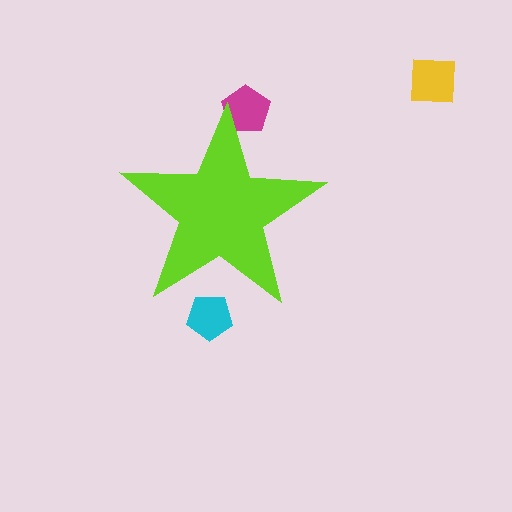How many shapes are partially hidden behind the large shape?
2 shapes are partially hidden.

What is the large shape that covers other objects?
A lime star.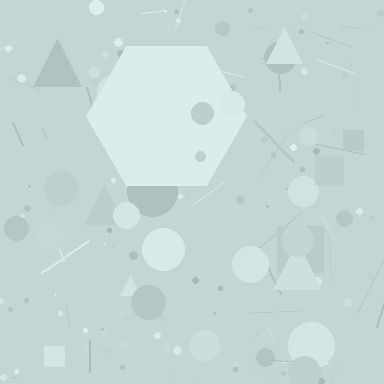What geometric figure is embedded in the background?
A hexagon is embedded in the background.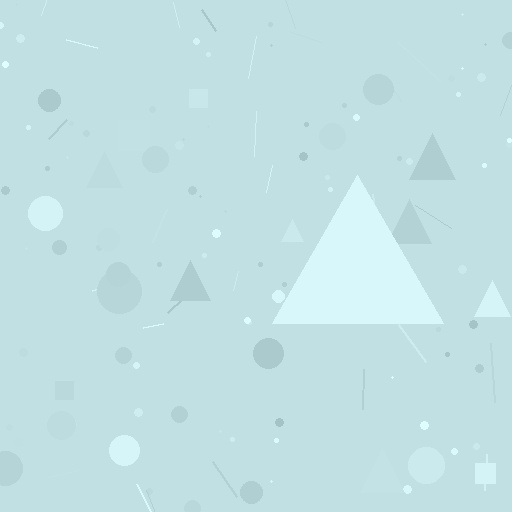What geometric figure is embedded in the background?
A triangle is embedded in the background.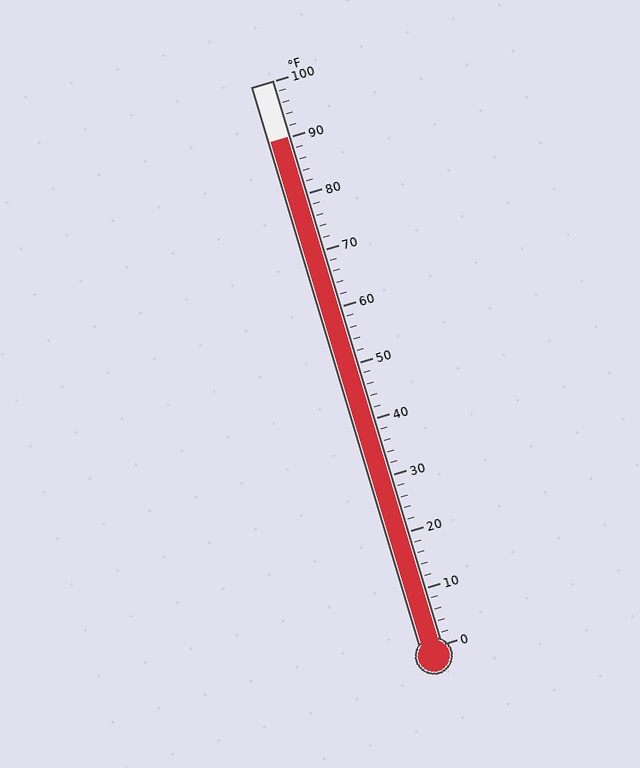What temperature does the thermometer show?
The thermometer shows approximately 90°F.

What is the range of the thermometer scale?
The thermometer scale ranges from 0°F to 100°F.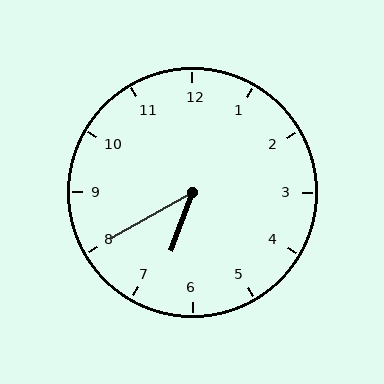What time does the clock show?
6:40.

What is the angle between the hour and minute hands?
Approximately 40 degrees.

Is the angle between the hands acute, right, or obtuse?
It is acute.